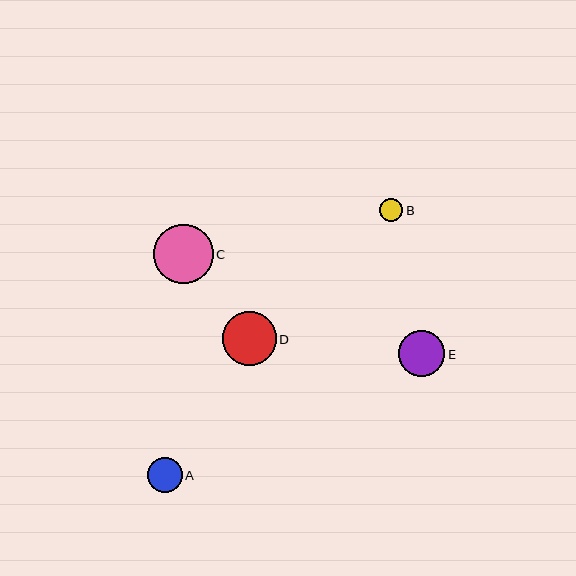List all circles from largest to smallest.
From largest to smallest: C, D, E, A, B.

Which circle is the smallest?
Circle B is the smallest with a size of approximately 23 pixels.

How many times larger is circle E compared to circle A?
Circle E is approximately 1.3 times the size of circle A.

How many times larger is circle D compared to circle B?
Circle D is approximately 2.3 times the size of circle B.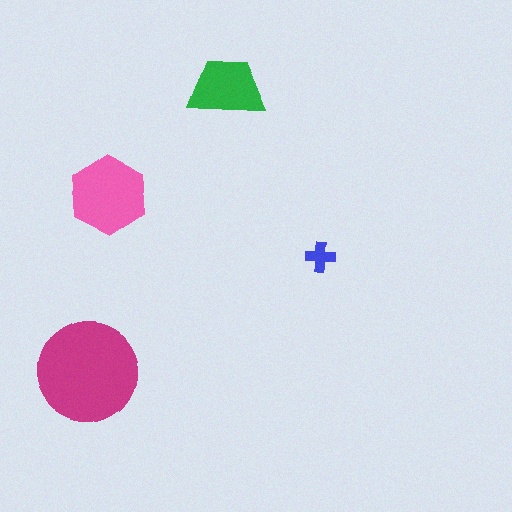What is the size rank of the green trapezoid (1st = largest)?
3rd.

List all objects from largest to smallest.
The magenta circle, the pink hexagon, the green trapezoid, the blue cross.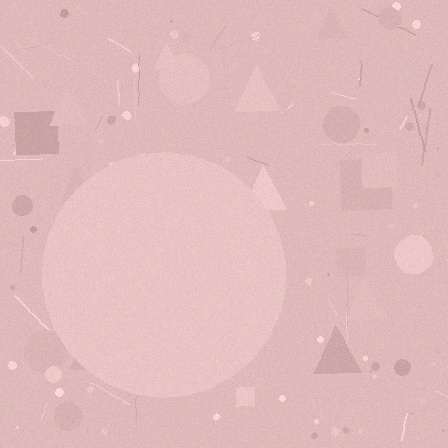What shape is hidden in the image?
A circle is hidden in the image.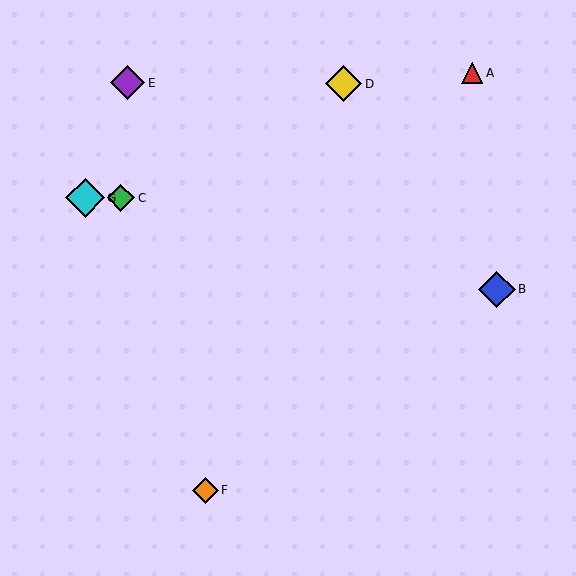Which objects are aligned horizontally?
Objects C, G are aligned horizontally.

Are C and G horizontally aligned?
Yes, both are at y≈198.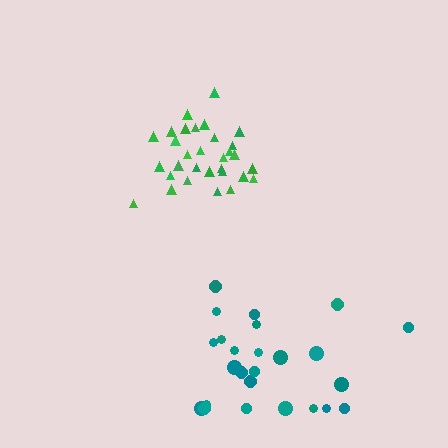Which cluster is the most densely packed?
Green.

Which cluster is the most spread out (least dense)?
Teal.